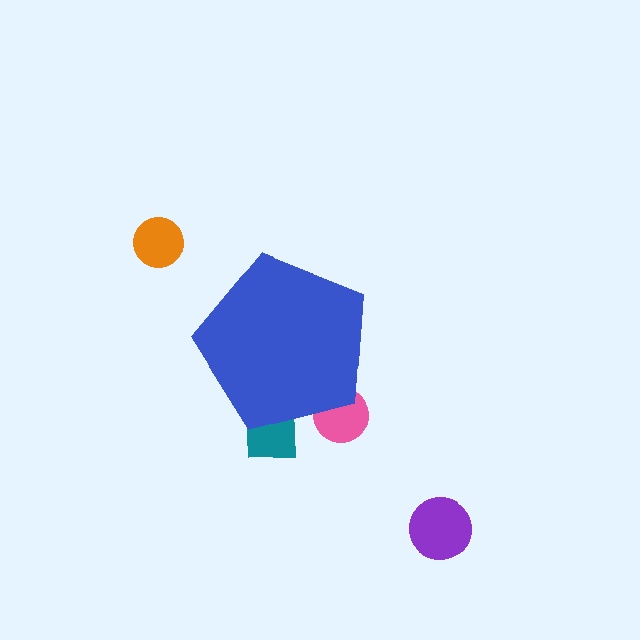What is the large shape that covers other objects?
A blue pentagon.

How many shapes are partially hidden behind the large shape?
2 shapes are partially hidden.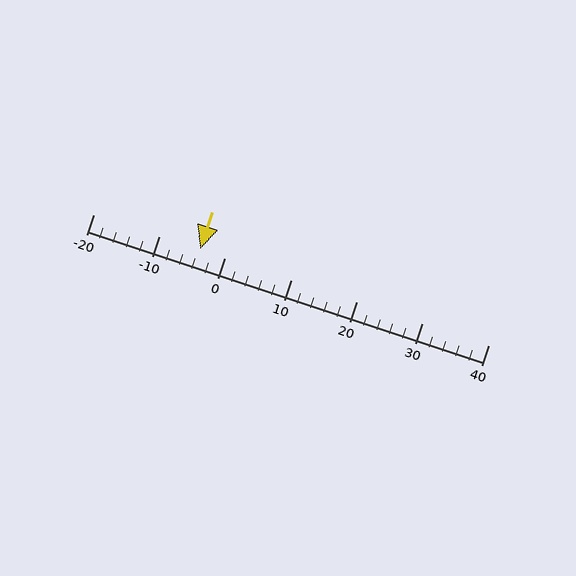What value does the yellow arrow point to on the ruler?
The yellow arrow points to approximately -4.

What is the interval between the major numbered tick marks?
The major tick marks are spaced 10 units apart.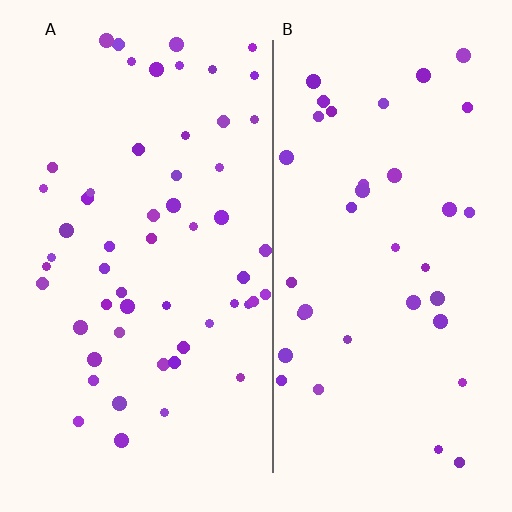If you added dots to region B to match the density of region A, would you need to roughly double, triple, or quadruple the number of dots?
Approximately double.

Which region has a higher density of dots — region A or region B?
A (the left).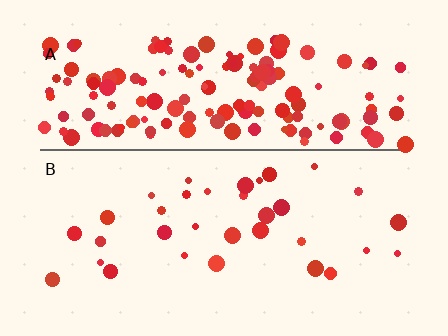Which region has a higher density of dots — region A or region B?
A (the top).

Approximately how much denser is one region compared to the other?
Approximately 4.7× — region A over region B.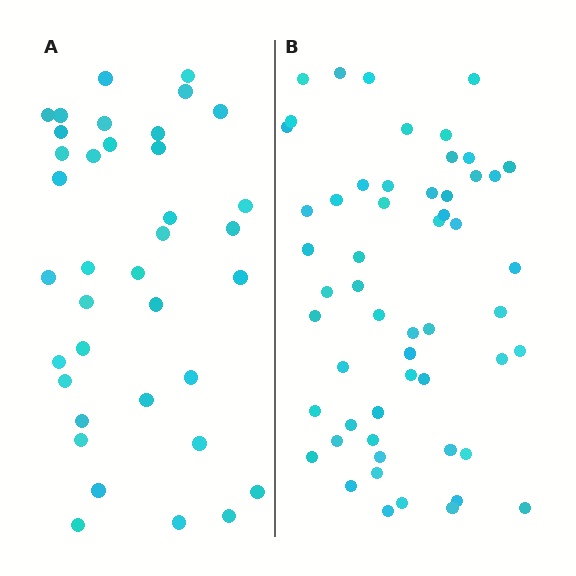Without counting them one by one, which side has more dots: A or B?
Region B (the right region) has more dots.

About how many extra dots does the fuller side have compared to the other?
Region B has approximately 20 more dots than region A.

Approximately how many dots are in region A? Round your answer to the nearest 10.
About 40 dots. (The exact count is 37, which rounds to 40.)